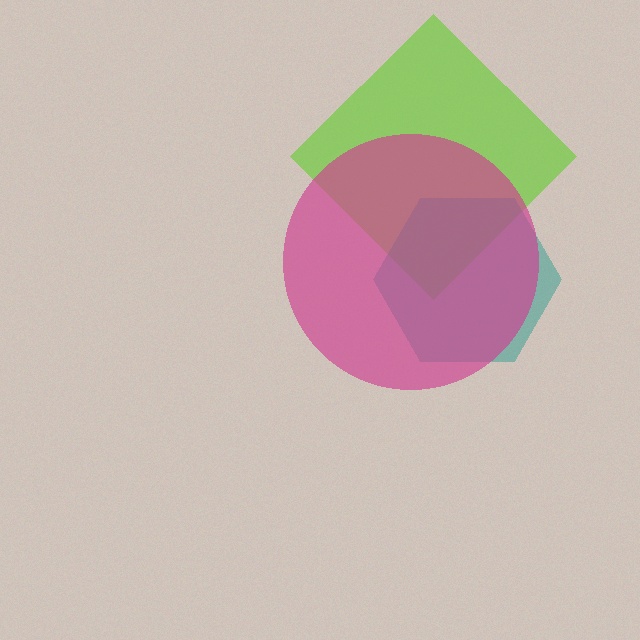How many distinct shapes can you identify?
There are 3 distinct shapes: a lime diamond, a teal hexagon, a magenta circle.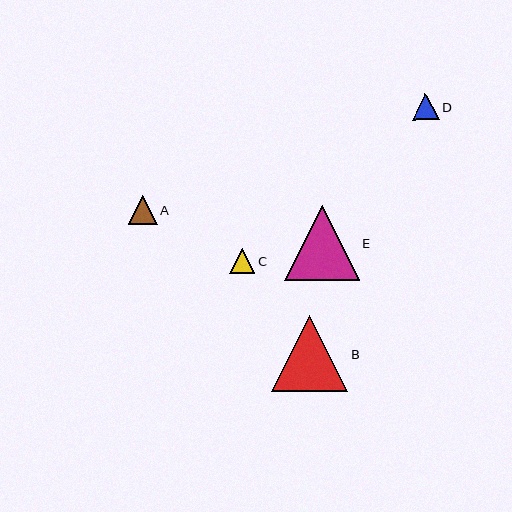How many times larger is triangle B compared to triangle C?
Triangle B is approximately 3.0 times the size of triangle C.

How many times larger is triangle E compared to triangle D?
Triangle E is approximately 2.8 times the size of triangle D.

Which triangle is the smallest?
Triangle C is the smallest with a size of approximately 25 pixels.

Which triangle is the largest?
Triangle B is the largest with a size of approximately 76 pixels.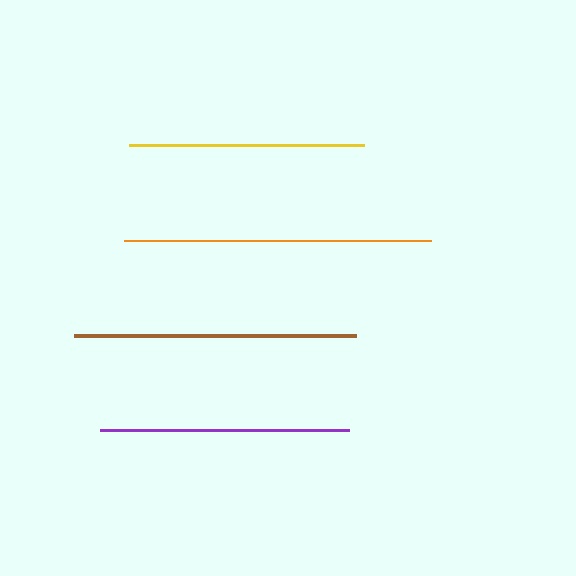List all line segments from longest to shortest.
From longest to shortest: orange, brown, purple, yellow.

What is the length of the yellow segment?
The yellow segment is approximately 236 pixels long.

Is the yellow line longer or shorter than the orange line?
The orange line is longer than the yellow line.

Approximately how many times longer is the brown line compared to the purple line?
The brown line is approximately 1.1 times the length of the purple line.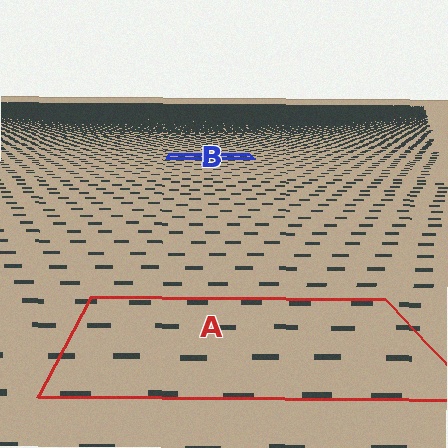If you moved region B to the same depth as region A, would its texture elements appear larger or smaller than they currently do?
They would appear larger. At a closer depth, the same texture elements are projected at a bigger on-screen size.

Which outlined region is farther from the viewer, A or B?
Region B is farther from the viewer — the texture elements inside it appear smaller and more densely packed.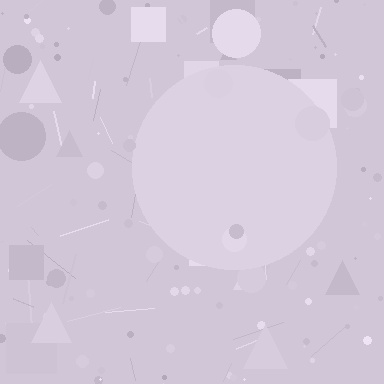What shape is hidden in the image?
A circle is hidden in the image.